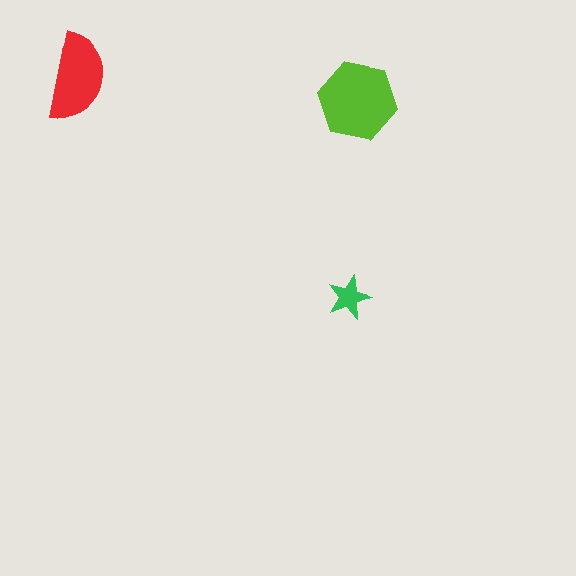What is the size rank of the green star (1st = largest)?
3rd.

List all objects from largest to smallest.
The lime hexagon, the red semicircle, the green star.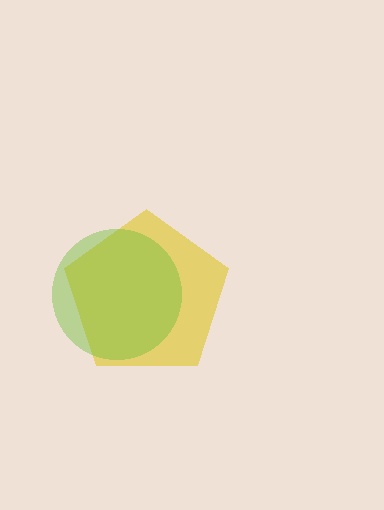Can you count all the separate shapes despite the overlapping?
Yes, there are 2 separate shapes.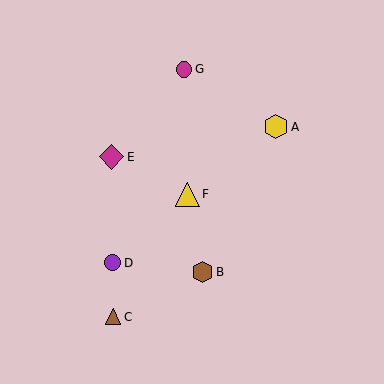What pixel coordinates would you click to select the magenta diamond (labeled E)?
Click at (112, 157) to select the magenta diamond E.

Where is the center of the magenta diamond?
The center of the magenta diamond is at (112, 157).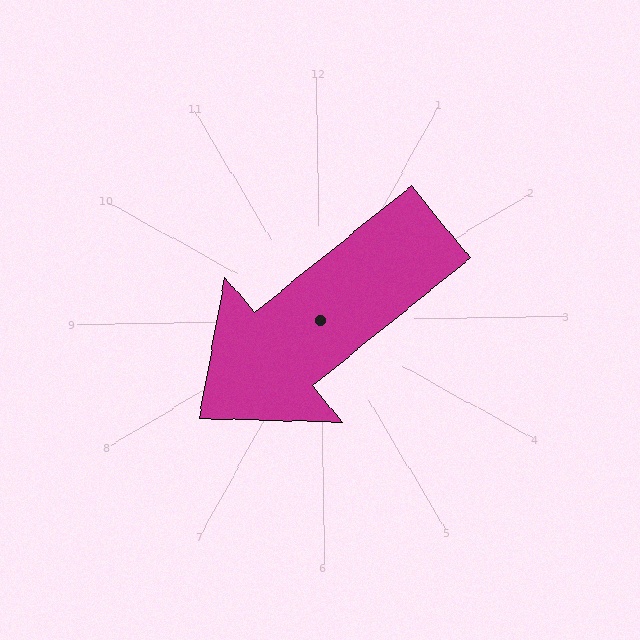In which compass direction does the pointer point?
Southwest.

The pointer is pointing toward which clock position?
Roughly 8 o'clock.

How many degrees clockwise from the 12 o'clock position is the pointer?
Approximately 232 degrees.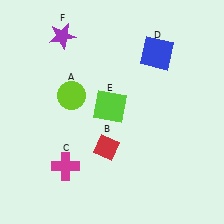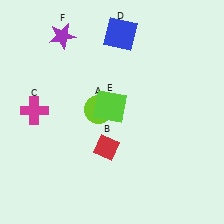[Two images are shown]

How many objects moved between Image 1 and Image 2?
3 objects moved between the two images.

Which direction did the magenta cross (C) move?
The magenta cross (C) moved up.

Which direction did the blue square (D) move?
The blue square (D) moved left.